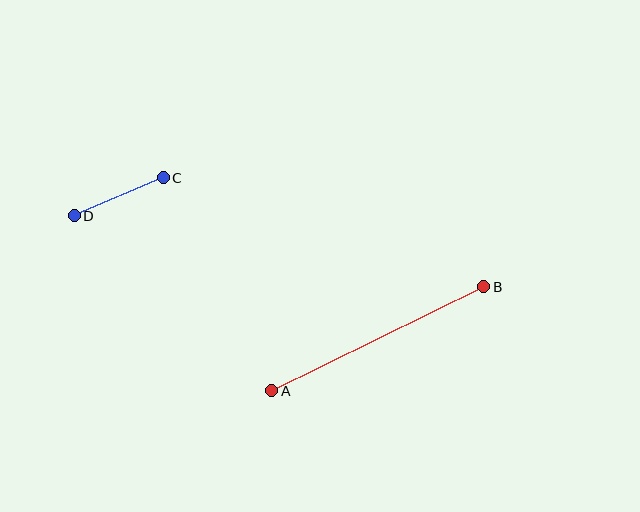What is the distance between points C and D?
The distance is approximately 97 pixels.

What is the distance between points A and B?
The distance is approximately 236 pixels.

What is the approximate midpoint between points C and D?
The midpoint is at approximately (119, 197) pixels.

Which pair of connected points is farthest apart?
Points A and B are farthest apart.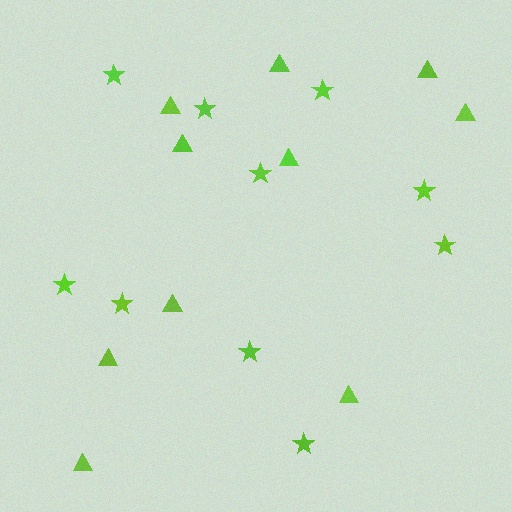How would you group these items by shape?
There are 2 groups: one group of stars (10) and one group of triangles (10).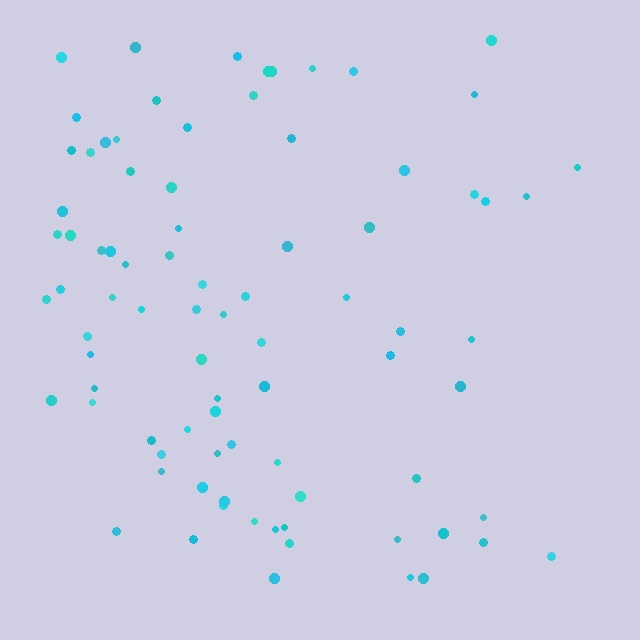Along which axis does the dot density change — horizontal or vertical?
Horizontal.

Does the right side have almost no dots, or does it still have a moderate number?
Still a moderate number, just noticeably fewer than the left.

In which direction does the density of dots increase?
From right to left, with the left side densest.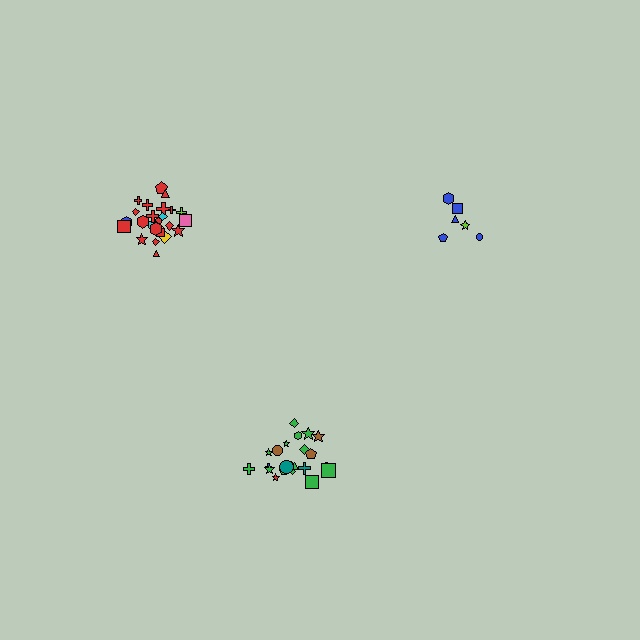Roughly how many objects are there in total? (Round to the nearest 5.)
Roughly 55 objects in total.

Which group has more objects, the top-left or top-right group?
The top-left group.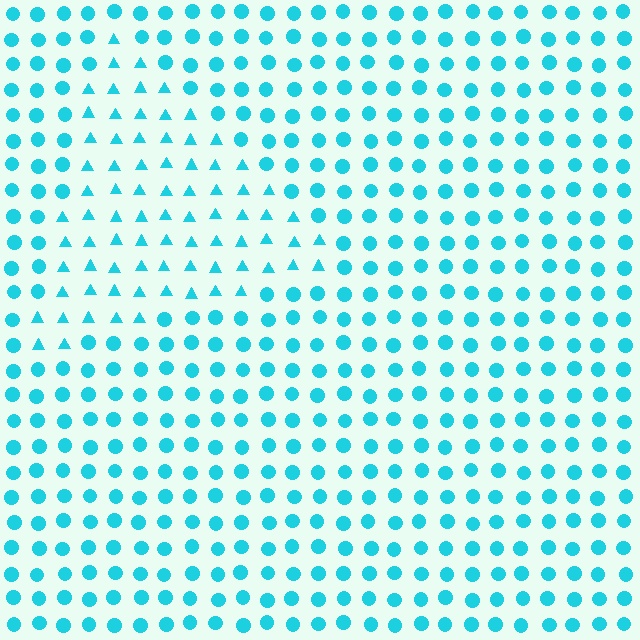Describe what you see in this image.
The image is filled with small cyan elements arranged in a uniform grid. A triangle-shaped region contains triangles, while the surrounding area contains circles. The boundary is defined purely by the change in element shape.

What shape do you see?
I see a triangle.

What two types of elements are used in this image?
The image uses triangles inside the triangle region and circles outside it.